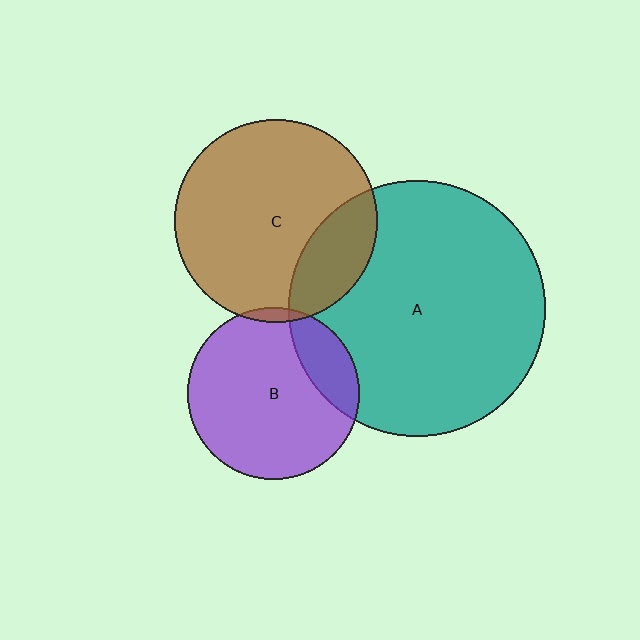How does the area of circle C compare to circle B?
Approximately 1.4 times.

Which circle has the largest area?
Circle A (teal).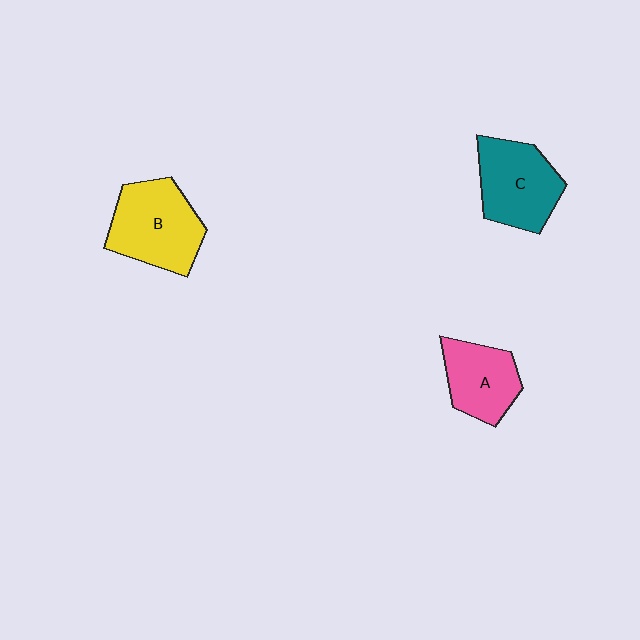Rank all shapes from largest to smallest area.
From largest to smallest: B (yellow), C (teal), A (pink).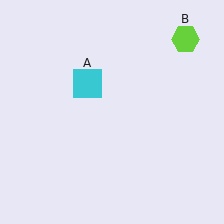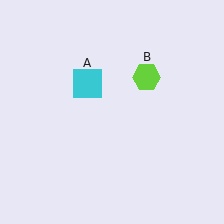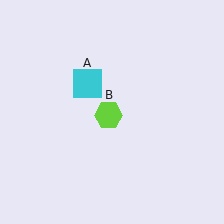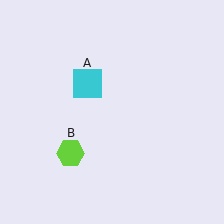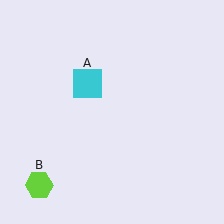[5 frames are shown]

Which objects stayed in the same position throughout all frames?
Cyan square (object A) remained stationary.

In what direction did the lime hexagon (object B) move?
The lime hexagon (object B) moved down and to the left.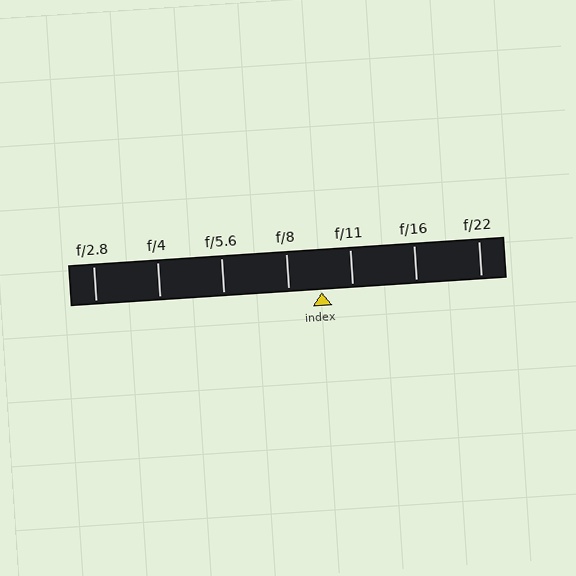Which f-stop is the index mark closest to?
The index mark is closest to f/11.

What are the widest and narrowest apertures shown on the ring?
The widest aperture shown is f/2.8 and the narrowest is f/22.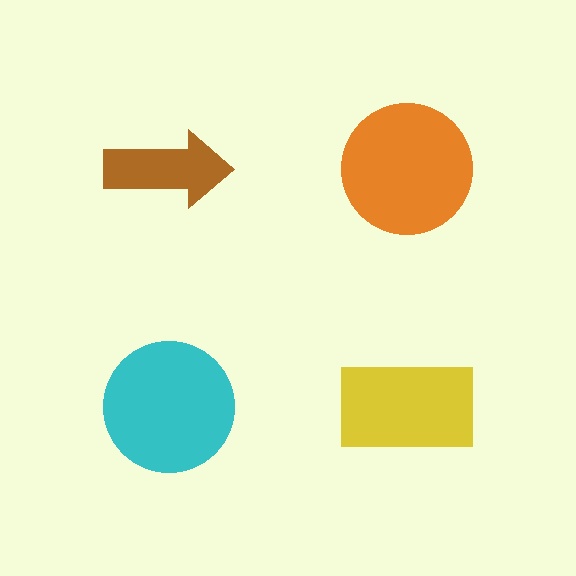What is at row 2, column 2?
A yellow rectangle.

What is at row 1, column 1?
A brown arrow.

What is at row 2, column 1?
A cyan circle.